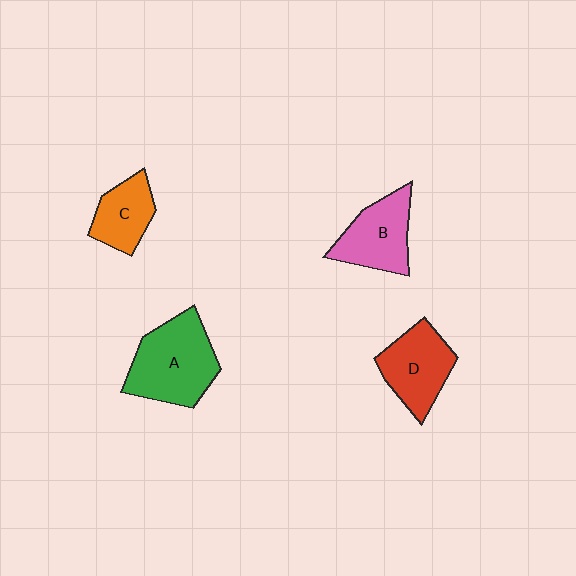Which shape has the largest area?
Shape A (green).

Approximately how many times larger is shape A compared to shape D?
Approximately 1.3 times.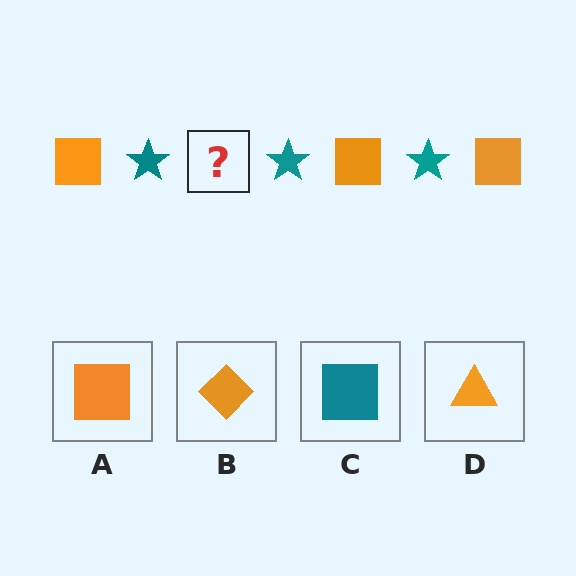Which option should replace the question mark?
Option A.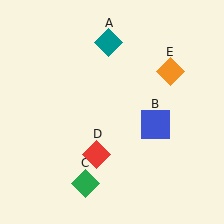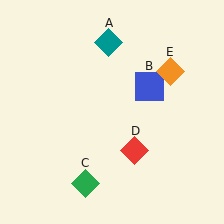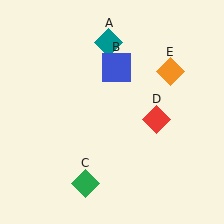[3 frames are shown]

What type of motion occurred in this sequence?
The blue square (object B), red diamond (object D) rotated counterclockwise around the center of the scene.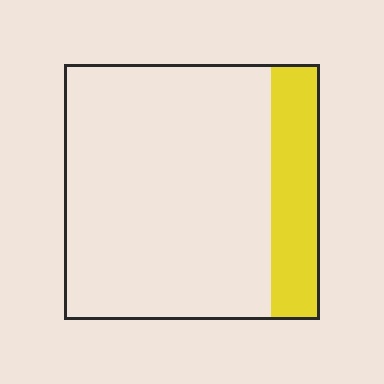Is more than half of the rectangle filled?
No.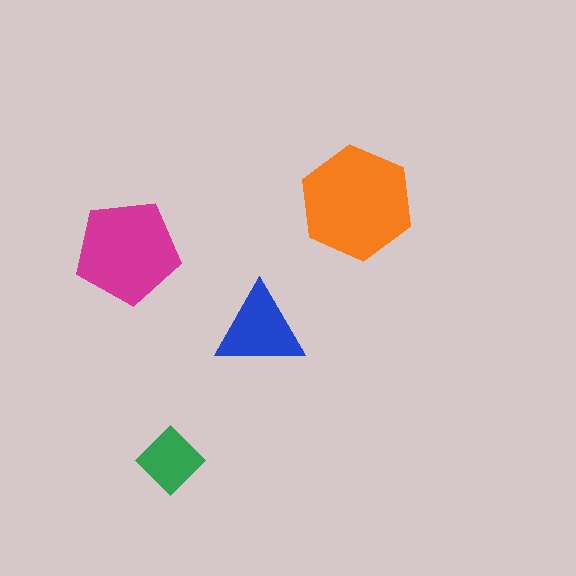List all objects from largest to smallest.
The orange hexagon, the magenta pentagon, the blue triangle, the green diamond.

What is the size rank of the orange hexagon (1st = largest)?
1st.